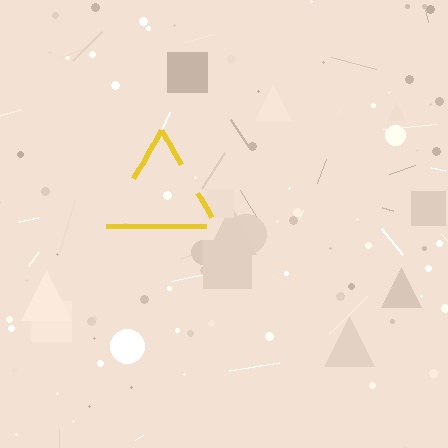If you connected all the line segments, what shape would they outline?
They would outline a triangle.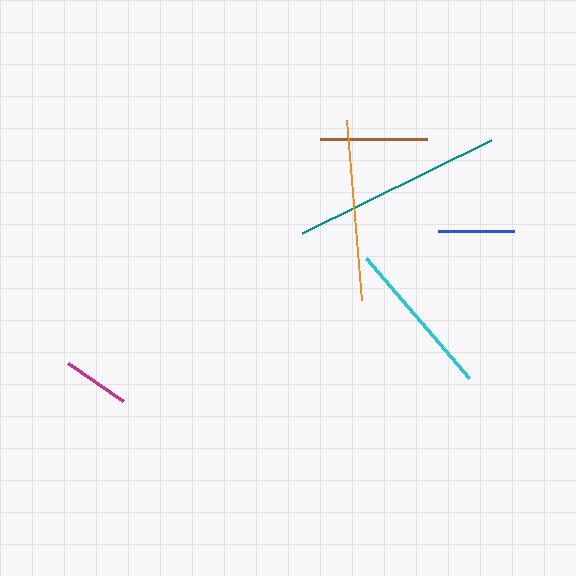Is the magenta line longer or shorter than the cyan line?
The cyan line is longer than the magenta line.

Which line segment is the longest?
The teal line is the longest at approximately 210 pixels.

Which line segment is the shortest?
The magenta line is the shortest at approximately 67 pixels.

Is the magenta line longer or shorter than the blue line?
The blue line is longer than the magenta line.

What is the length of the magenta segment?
The magenta segment is approximately 67 pixels long.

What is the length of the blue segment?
The blue segment is approximately 77 pixels long.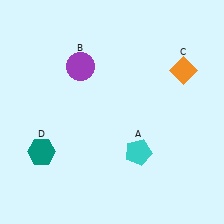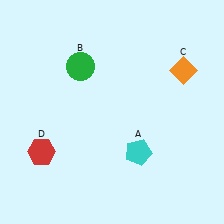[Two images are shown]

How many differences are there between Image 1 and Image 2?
There are 2 differences between the two images.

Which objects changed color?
B changed from purple to green. D changed from teal to red.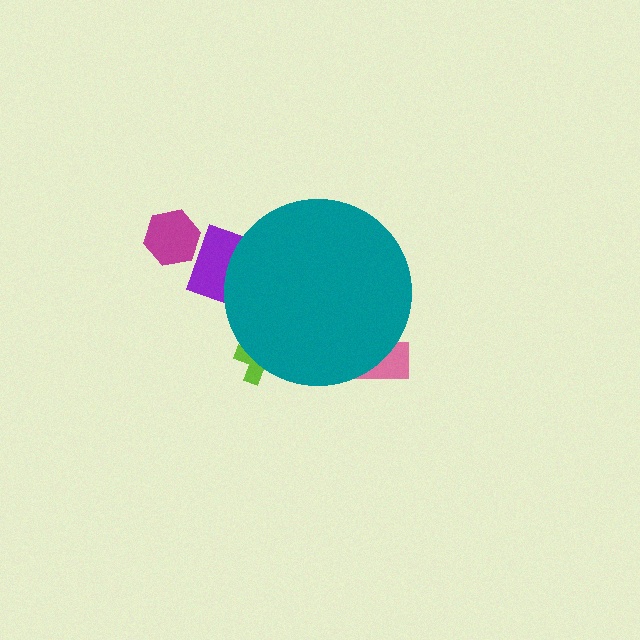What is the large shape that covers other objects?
A teal circle.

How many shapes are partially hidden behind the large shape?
3 shapes are partially hidden.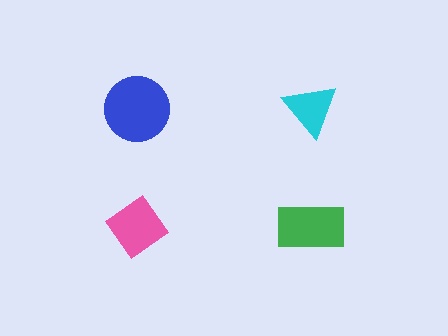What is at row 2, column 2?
A green rectangle.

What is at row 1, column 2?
A cyan triangle.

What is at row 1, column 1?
A blue circle.